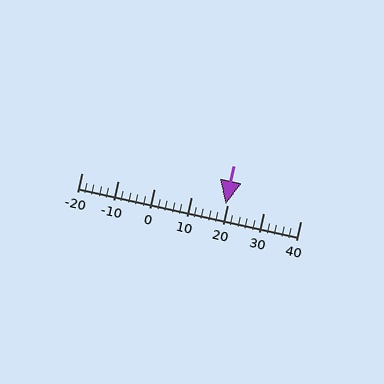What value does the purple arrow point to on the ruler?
The purple arrow points to approximately 19.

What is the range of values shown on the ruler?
The ruler shows values from -20 to 40.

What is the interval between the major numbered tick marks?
The major tick marks are spaced 10 units apart.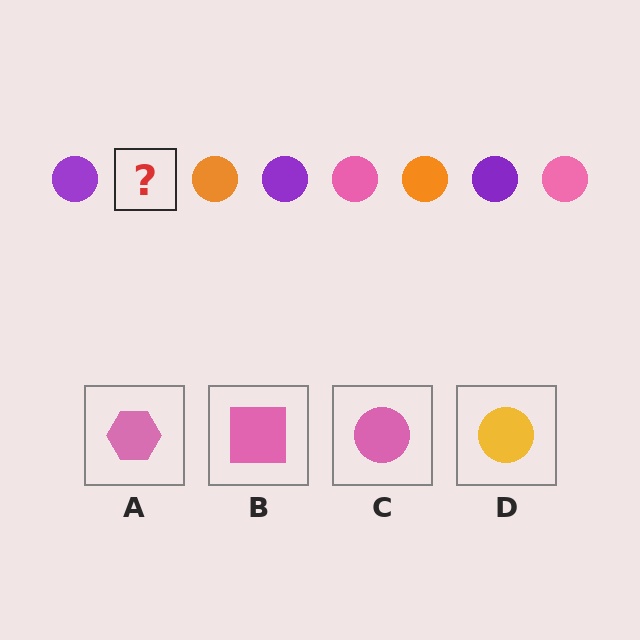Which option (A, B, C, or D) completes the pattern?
C.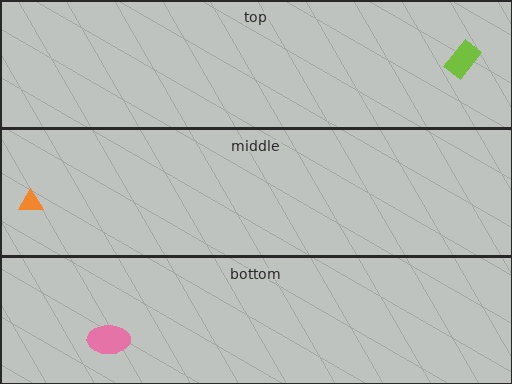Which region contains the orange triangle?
The middle region.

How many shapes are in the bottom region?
1.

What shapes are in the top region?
The lime rectangle.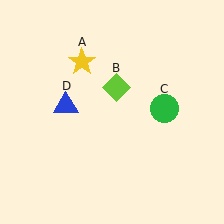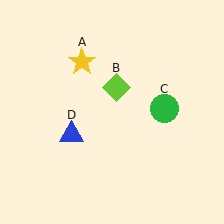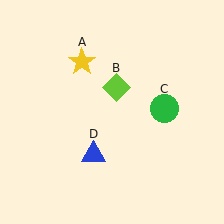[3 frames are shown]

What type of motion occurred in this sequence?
The blue triangle (object D) rotated counterclockwise around the center of the scene.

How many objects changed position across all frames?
1 object changed position: blue triangle (object D).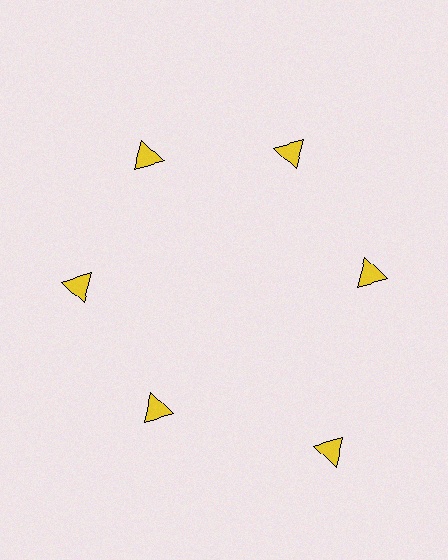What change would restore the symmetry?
The symmetry would be restored by moving it inward, back onto the ring so that all 6 triangles sit at equal angles and equal distance from the center.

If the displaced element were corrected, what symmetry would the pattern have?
It would have 6-fold rotational symmetry — the pattern would map onto itself every 60 degrees.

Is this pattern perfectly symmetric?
No. The 6 yellow triangles are arranged in a ring, but one element near the 5 o'clock position is pushed outward from the center, breaking the 6-fold rotational symmetry.